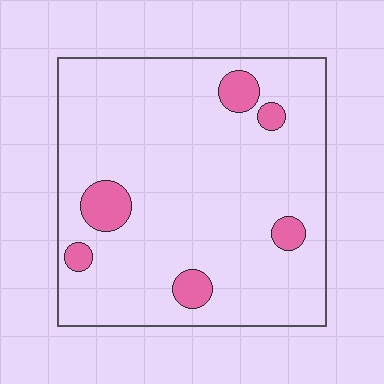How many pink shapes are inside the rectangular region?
6.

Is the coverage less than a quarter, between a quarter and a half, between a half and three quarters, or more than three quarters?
Less than a quarter.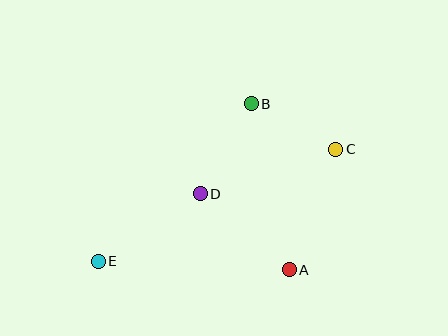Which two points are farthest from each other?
Points C and E are farthest from each other.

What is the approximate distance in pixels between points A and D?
The distance between A and D is approximately 117 pixels.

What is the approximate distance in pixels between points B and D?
The distance between B and D is approximately 103 pixels.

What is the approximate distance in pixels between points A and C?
The distance between A and C is approximately 129 pixels.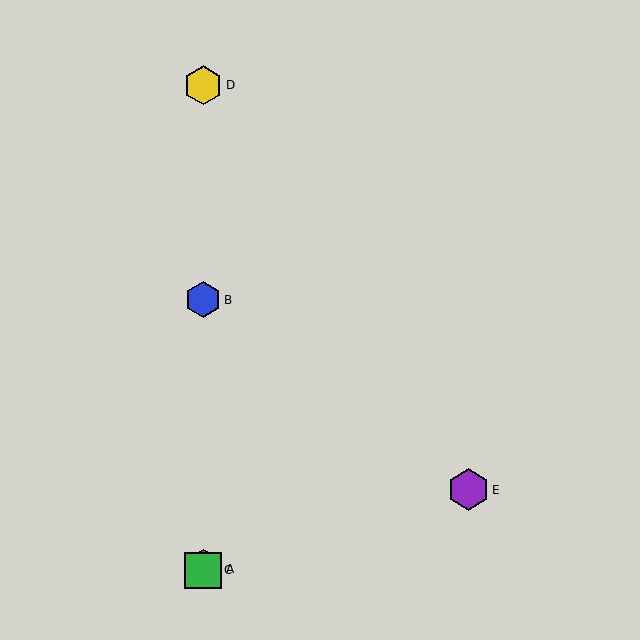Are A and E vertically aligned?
No, A is at x≈203 and E is at x≈468.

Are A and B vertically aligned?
Yes, both are at x≈203.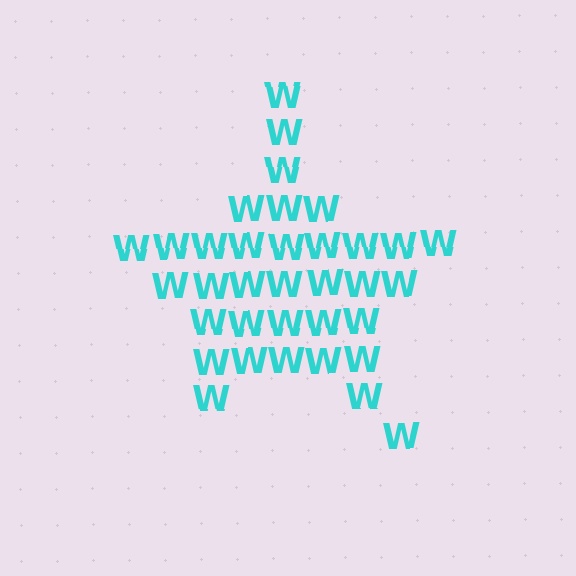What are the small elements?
The small elements are letter W's.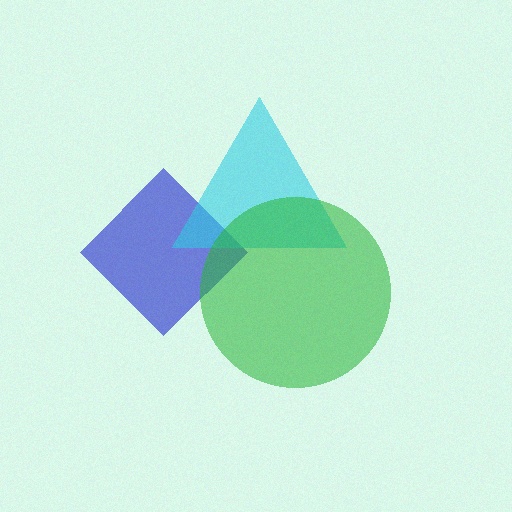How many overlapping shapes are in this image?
There are 3 overlapping shapes in the image.